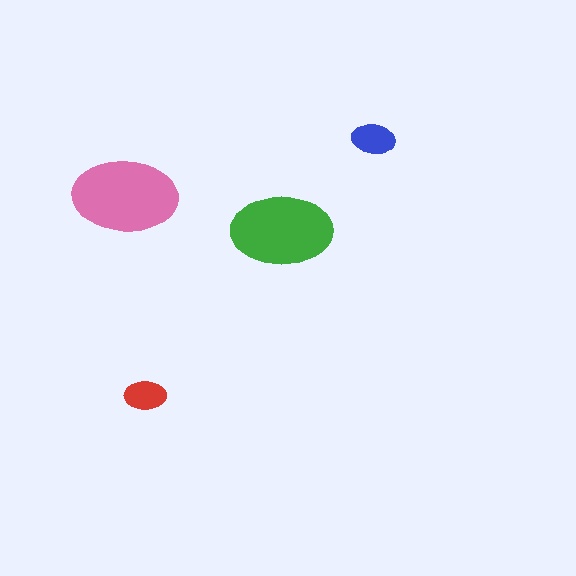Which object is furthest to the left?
The pink ellipse is leftmost.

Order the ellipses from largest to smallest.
the pink one, the green one, the blue one, the red one.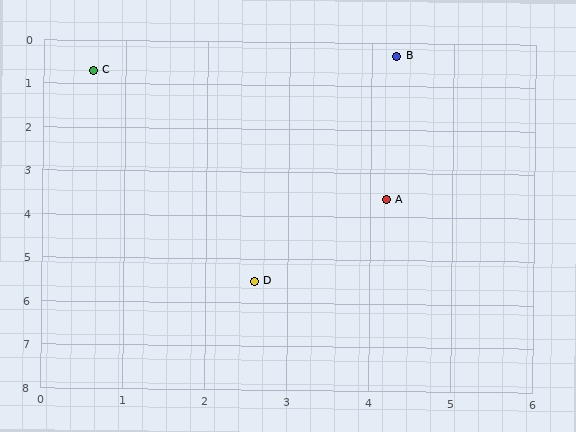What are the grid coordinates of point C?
Point C is at approximately (0.6, 0.7).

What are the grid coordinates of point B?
Point B is at approximately (4.3, 0.3).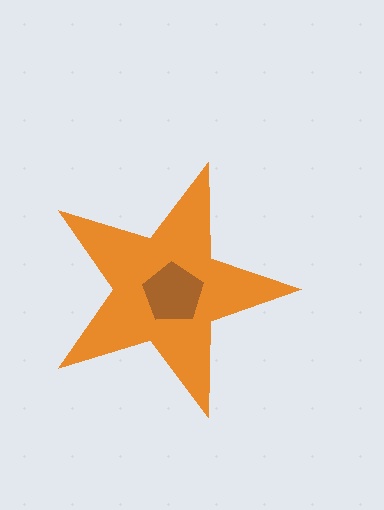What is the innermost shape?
The brown pentagon.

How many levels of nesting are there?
2.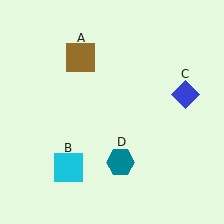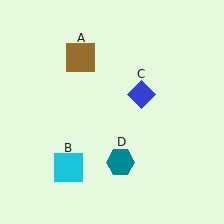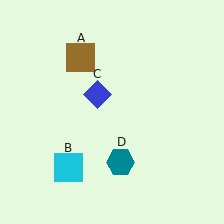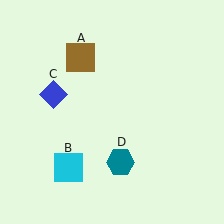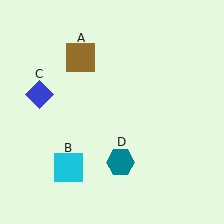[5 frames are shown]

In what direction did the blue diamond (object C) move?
The blue diamond (object C) moved left.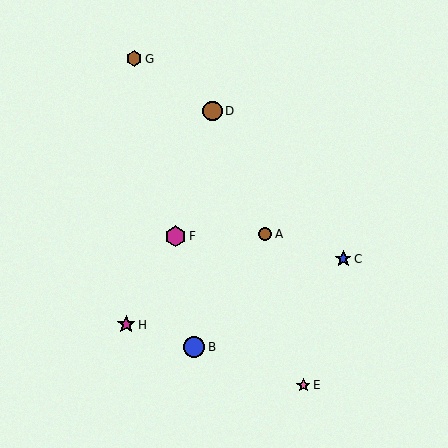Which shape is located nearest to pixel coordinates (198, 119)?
The brown circle (labeled D) at (212, 111) is nearest to that location.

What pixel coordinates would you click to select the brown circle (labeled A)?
Click at (265, 234) to select the brown circle A.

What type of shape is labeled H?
Shape H is a magenta star.